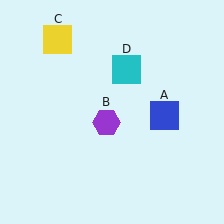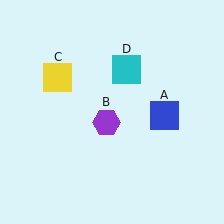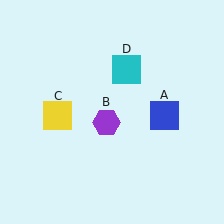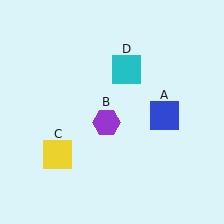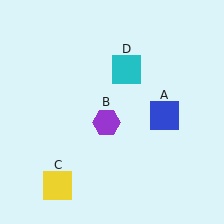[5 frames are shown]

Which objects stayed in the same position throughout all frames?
Blue square (object A) and purple hexagon (object B) and cyan square (object D) remained stationary.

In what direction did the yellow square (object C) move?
The yellow square (object C) moved down.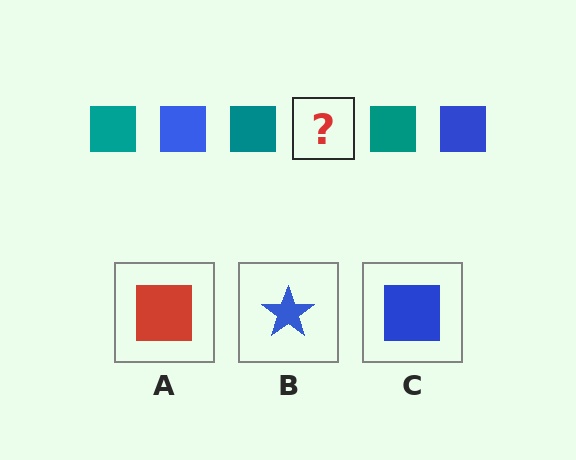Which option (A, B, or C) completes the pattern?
C.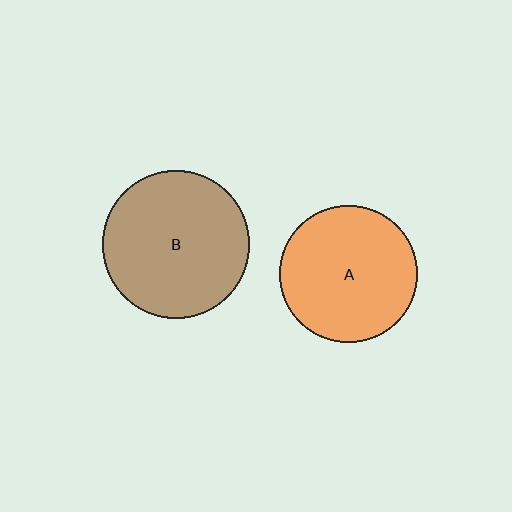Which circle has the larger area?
Circle B (brown).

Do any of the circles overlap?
No, none of the circles overlap.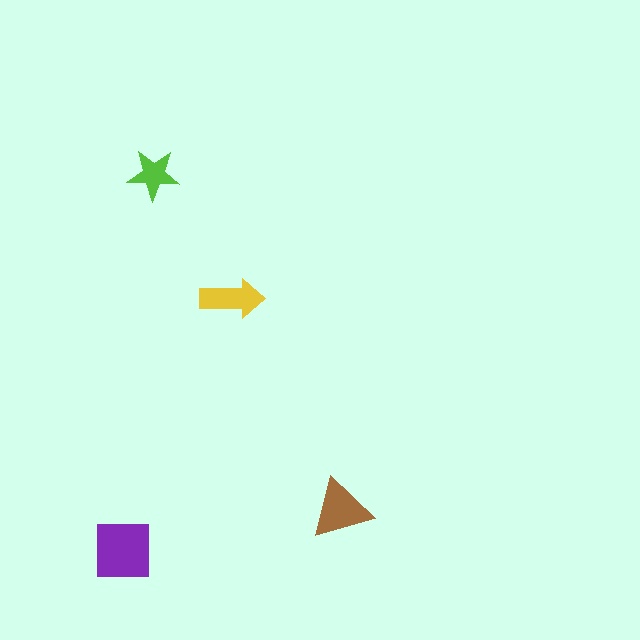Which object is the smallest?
The lime star.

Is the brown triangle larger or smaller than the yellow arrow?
Larger.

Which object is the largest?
The purple square.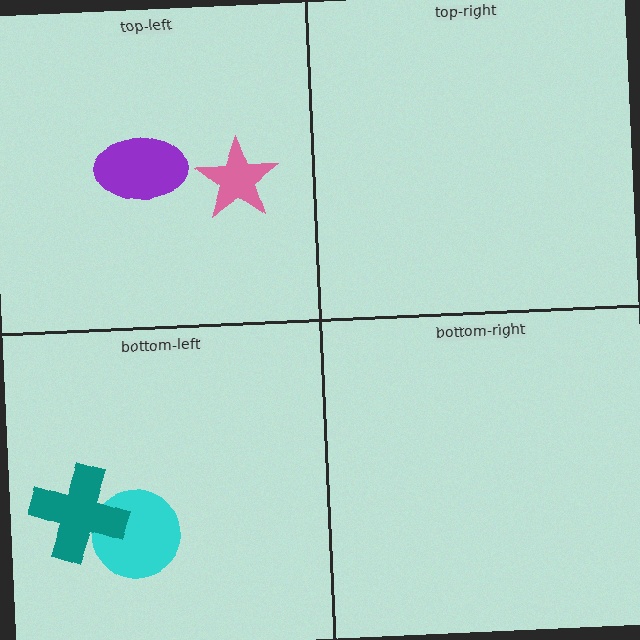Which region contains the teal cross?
The bottom-left region.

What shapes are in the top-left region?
The purple ellipse, the pink star.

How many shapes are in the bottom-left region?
2.